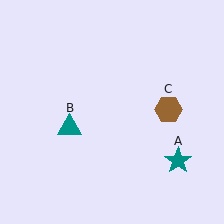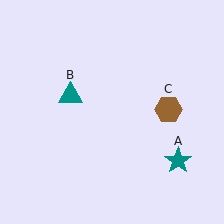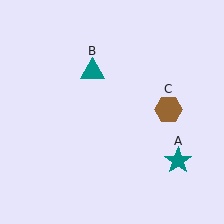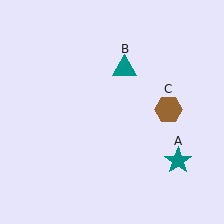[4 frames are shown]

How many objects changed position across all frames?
1 object changed position: teal triangle (object B).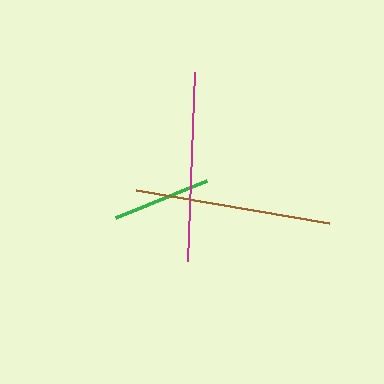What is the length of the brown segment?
The brown segment is approximately 196 pixels long.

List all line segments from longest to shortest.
From longest to shortest: brown, magenta, green.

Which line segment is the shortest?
The green line is the shortest at approximately 99 pixels.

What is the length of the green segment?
The green segment is approximately 99 pixels long.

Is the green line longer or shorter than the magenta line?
The magenta line is longer than the green line.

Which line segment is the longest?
The brown line is the longest at approximately 196 pixels.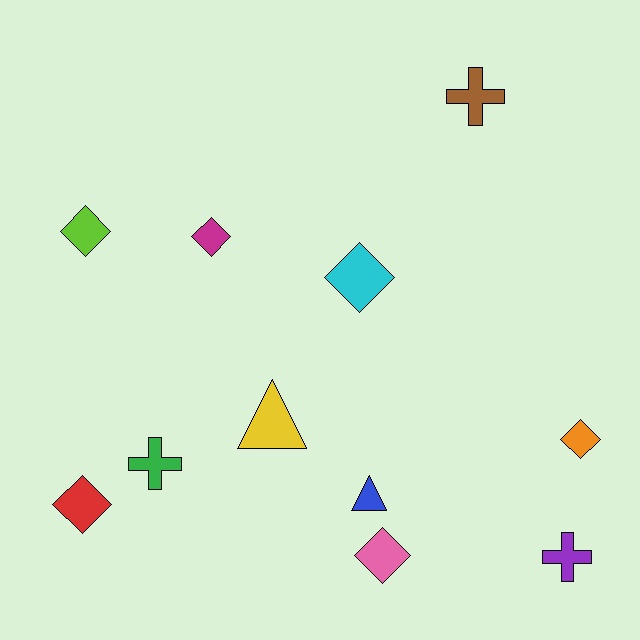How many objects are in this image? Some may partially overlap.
There are 11 objects.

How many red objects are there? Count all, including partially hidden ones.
There is 1 red object.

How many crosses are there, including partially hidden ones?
There are 3 crosses.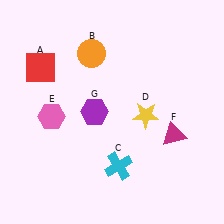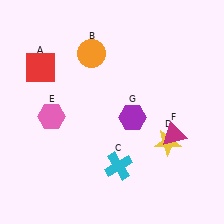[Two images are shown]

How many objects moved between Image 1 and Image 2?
2 objects moved between the two images.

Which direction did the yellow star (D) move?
The yellow star (D) moved down.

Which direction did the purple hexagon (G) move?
The purple hexagon (G) moved right.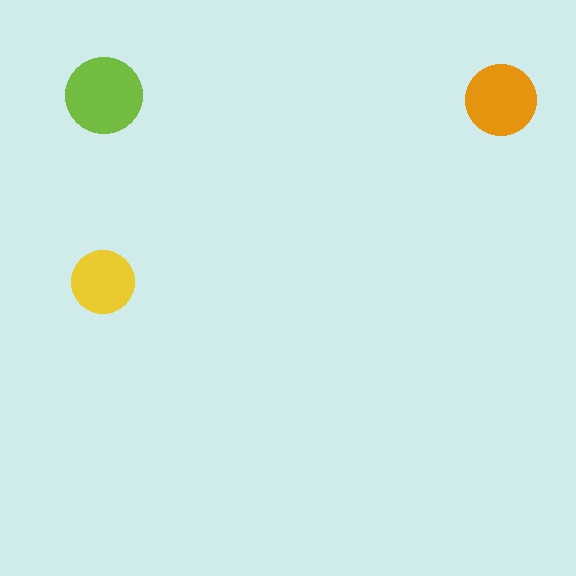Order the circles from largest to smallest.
the lime one, the orange one, the yellow one.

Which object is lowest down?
The yellow circle is bottommost.